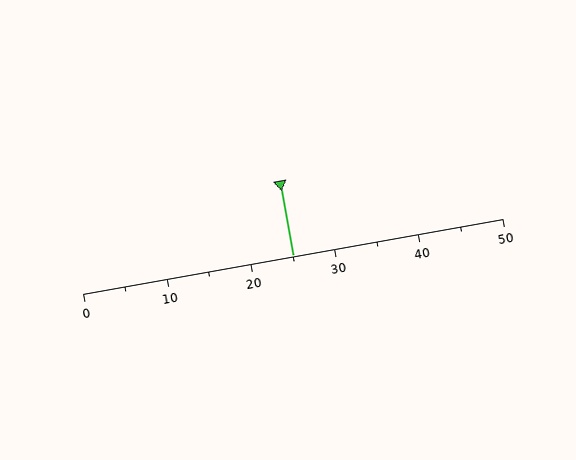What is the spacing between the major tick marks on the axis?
The major ticks are spaced 10 apart.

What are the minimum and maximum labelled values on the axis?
The axis runs from 0 to 50.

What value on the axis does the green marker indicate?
The marker indicates approximately 25.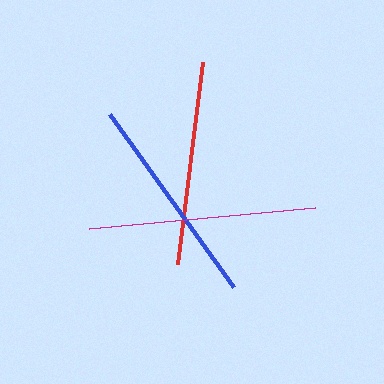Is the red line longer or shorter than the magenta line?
The magenta line is longer than the red line.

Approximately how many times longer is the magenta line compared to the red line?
The magenta line is approximately 1.1 times the length of the red line.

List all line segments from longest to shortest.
From longest to shortest: magenta, blue, red.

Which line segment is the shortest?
The red line is the shortest at approximately 204 pixels.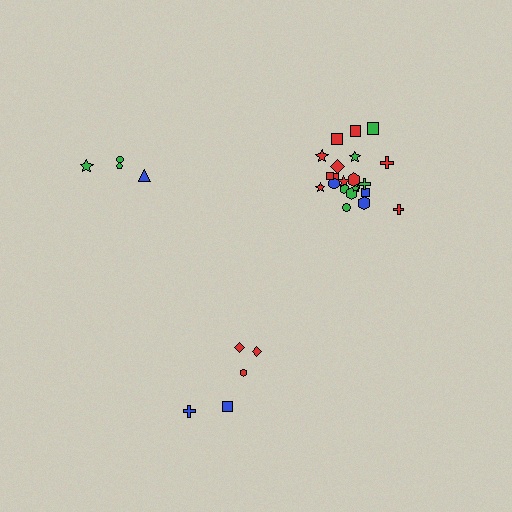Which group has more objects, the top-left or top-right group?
The top-right group.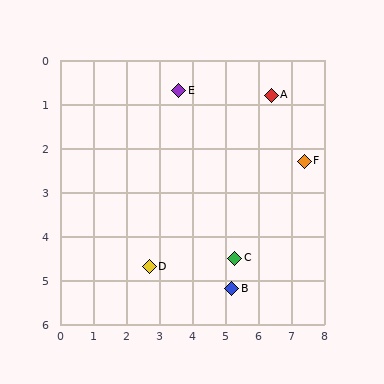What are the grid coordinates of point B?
Point B is at approximately (5.2, 5.2).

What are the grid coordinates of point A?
Point A is at approximately (6.4, 0.8).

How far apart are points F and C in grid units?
Points F and C are about 3.0 grid units apart.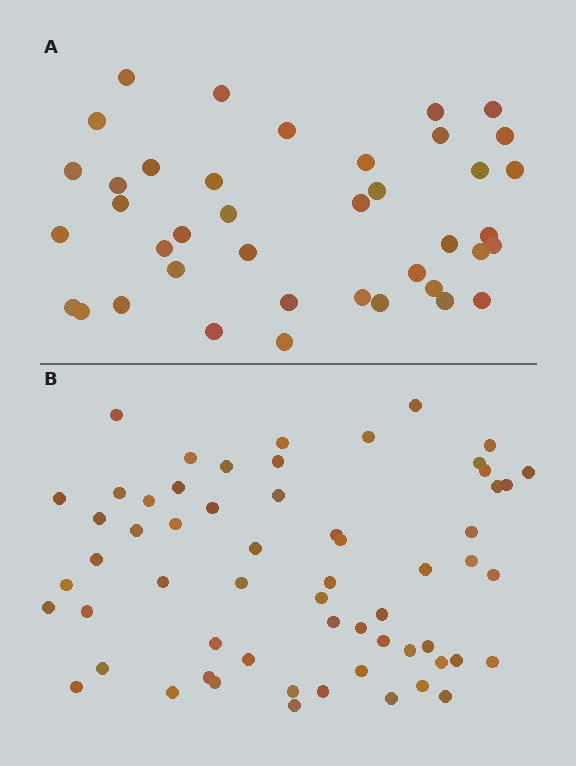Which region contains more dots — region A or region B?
Region B (the bottom region) has more dots.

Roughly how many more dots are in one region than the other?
Region B has approximately 20 more dots than region A.